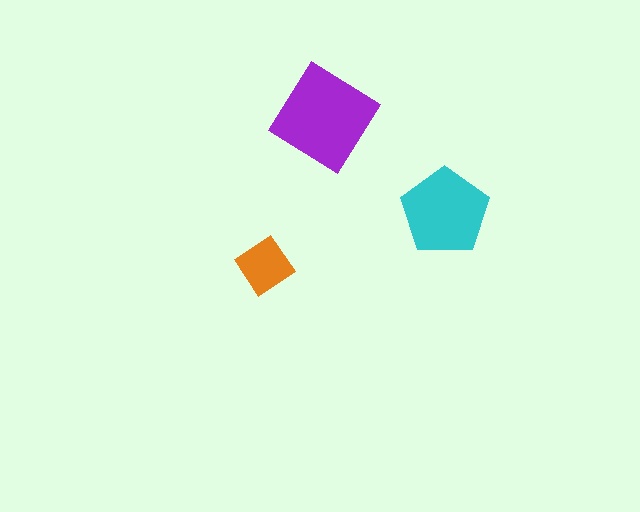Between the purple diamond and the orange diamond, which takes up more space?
The purple diamond.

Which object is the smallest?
The orange diamond.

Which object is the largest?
The purple diamond.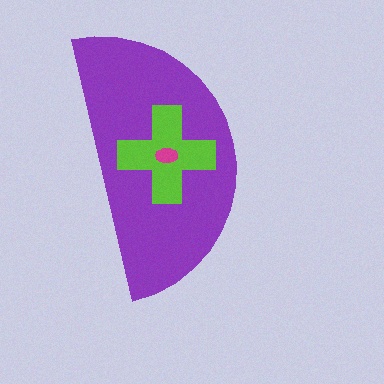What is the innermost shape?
The magenta ellipse.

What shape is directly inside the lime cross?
The magenta ellipse.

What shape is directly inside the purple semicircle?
The lime cross.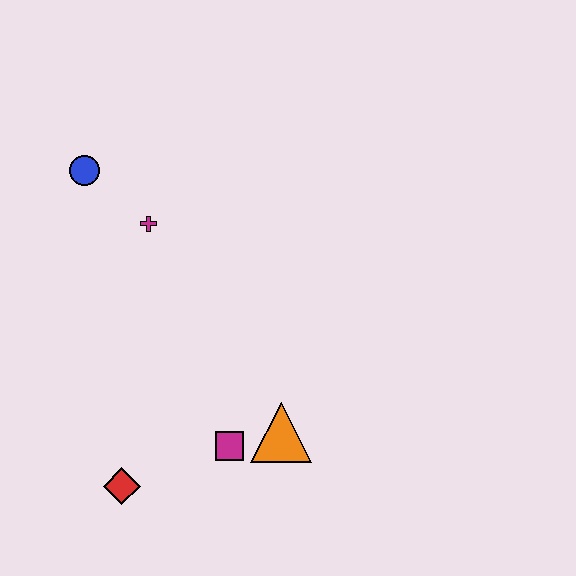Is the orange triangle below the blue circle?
Yes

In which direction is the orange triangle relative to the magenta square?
The orange triangle is to the right of the magenta square.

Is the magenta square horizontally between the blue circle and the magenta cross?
No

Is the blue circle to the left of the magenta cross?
Yes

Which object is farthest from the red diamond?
The blue circle is farthest from the red diamond.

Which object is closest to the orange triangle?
The magenta square is closest to the orange triangle.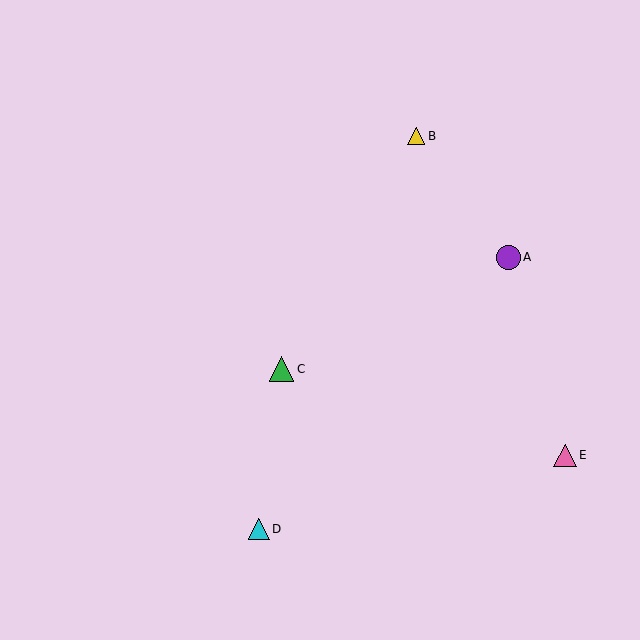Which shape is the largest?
The green triangle (labeled C) is the largest.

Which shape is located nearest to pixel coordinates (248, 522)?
The cyan triangle (labeled D) at (259, 529) is nearest to that location.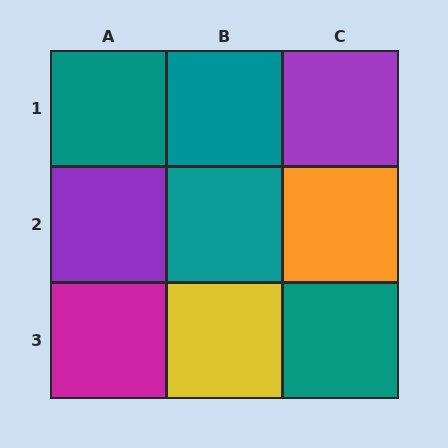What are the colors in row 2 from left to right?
Purple, teal, orange.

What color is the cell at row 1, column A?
Teal.